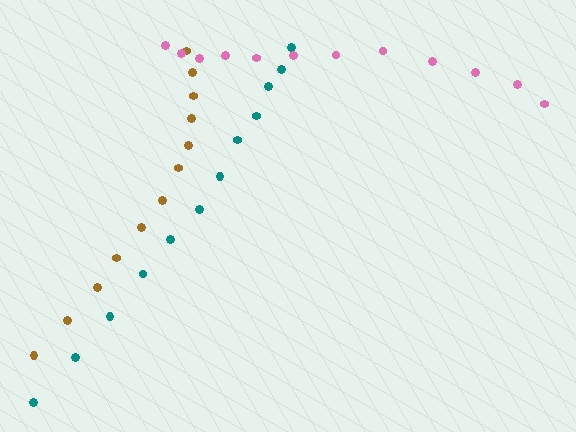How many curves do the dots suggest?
There are 3 distinct paths.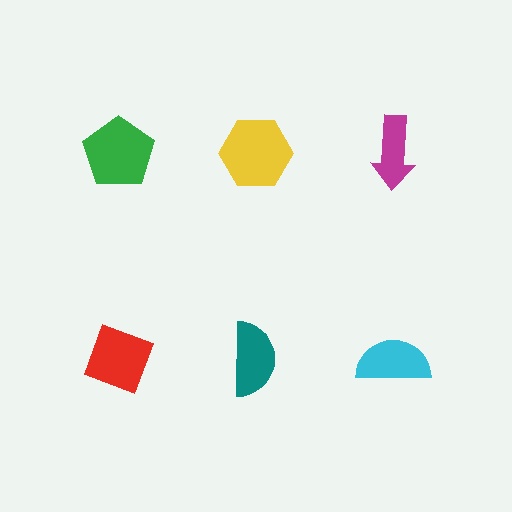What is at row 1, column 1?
A green pentagon.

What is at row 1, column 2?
A yellow hexagon.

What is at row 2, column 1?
A red diamond.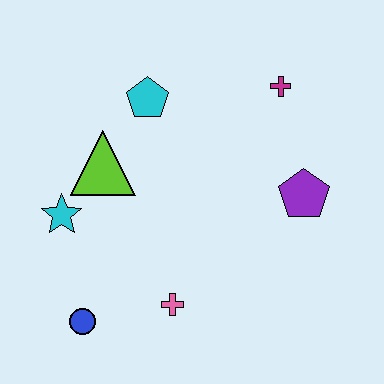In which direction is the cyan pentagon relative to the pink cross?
The cyan pentagon is above the pink cross.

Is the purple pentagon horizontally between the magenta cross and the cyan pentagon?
No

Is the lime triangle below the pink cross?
No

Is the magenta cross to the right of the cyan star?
Yes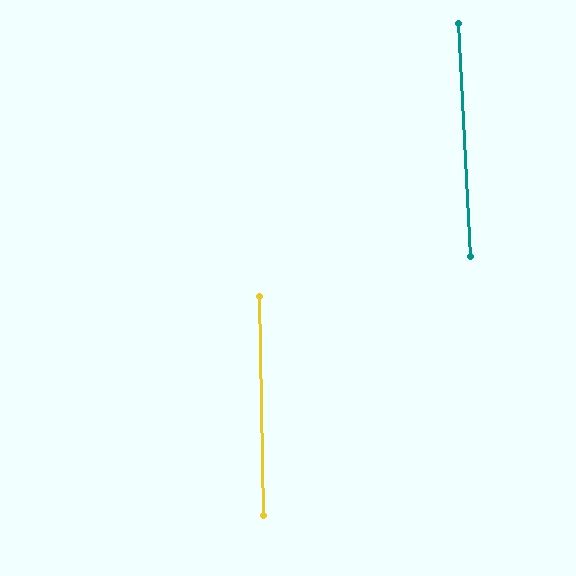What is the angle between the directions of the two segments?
Approximately 2 degrees.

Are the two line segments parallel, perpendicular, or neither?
Parallel — their directions differ by only 1.9°.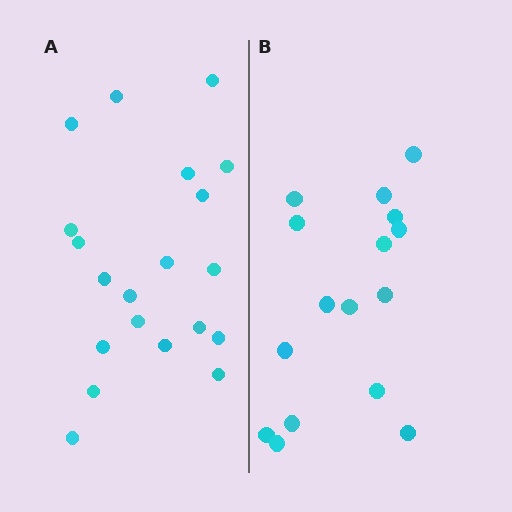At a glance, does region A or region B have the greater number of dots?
Region A (the left region) has more dots.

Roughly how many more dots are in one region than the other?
Region A has about 4 more dots than region B.